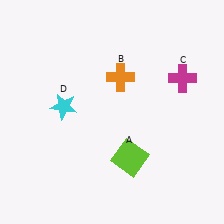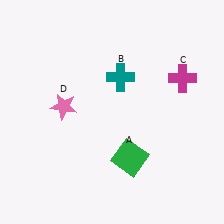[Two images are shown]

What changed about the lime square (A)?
In Image 1, A is lime. In Image 2, it changed to green.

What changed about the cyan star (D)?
In Image 1, D is cyan. In Image 2, it changed to pink.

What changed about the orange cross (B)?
In Image 1, B is orange. In Image 2, it changed to teal.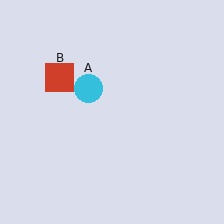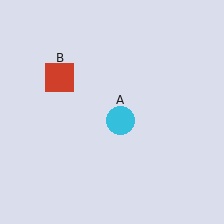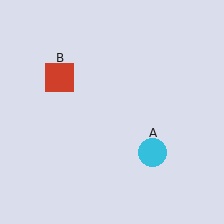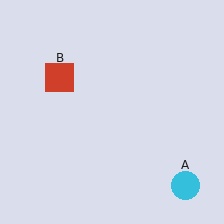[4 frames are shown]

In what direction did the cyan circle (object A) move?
The cyan circle (object A) moved down and to the right.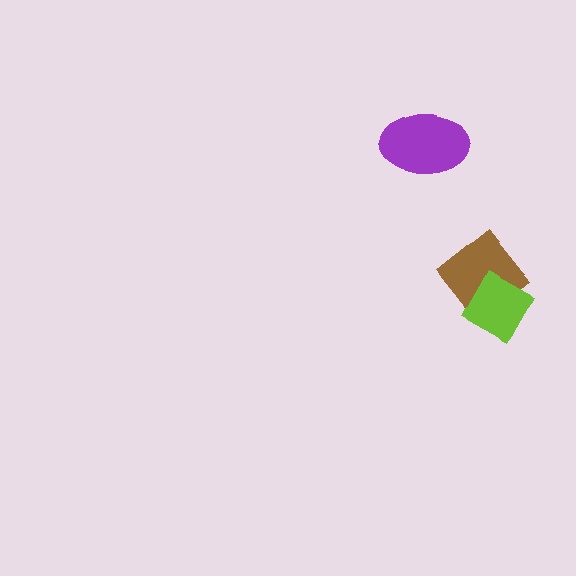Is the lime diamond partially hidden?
No, no other shape covers it.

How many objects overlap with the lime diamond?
1 object overlaps with the lime diamond.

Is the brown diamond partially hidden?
Yes, it is partially covered by another shape.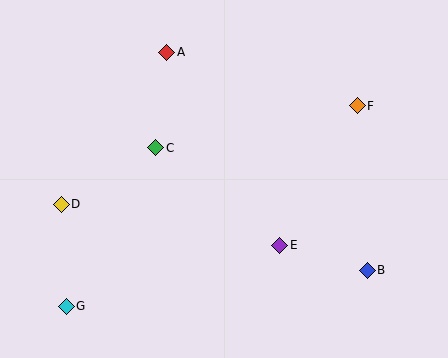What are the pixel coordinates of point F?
Point F is at (357, 106).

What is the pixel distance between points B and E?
The distance between B and E is 91 pixels.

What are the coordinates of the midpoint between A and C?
The midpoint between A and C is at (161, 100).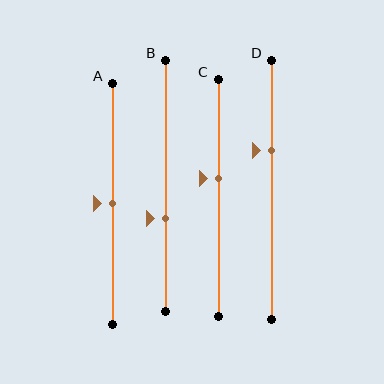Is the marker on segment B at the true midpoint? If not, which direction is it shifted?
No, the marker on segment B is shifted downward by about 13% of the segment length.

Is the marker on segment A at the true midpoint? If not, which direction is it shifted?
Yes, the marker on segment A is at the true midpoint.